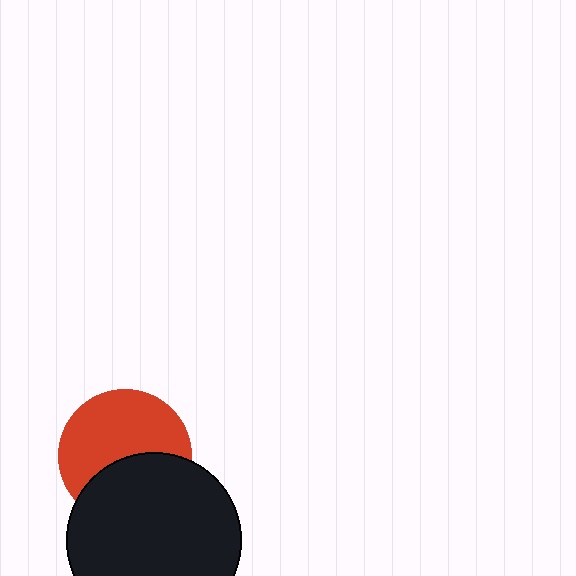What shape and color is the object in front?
The object in front is a black circle.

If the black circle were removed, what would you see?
You would see the complete red circle.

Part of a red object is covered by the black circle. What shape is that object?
It is a circle.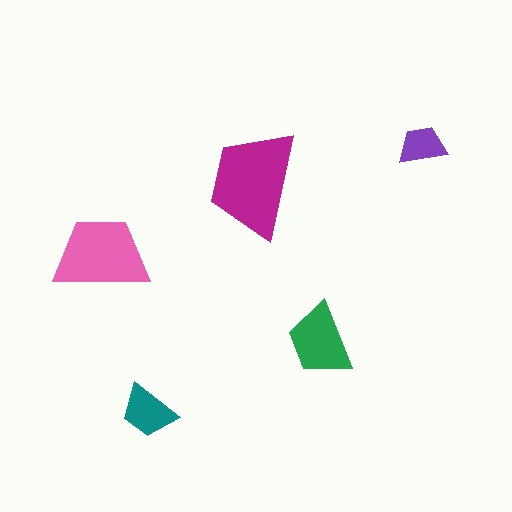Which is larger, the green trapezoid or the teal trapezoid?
The green one.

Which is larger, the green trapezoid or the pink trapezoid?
The pink one.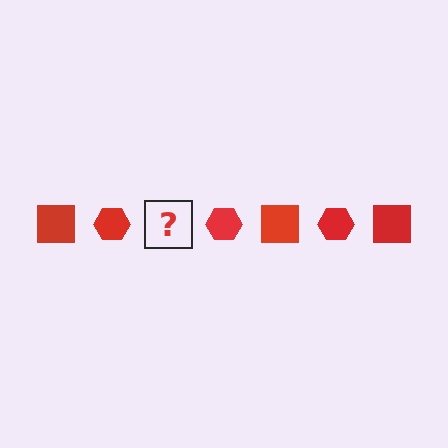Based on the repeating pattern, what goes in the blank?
The blank should be a red square.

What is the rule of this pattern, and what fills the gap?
The rule is that the pattern cycles through square, hexagon shapes in red. The gap should be filled with a red square.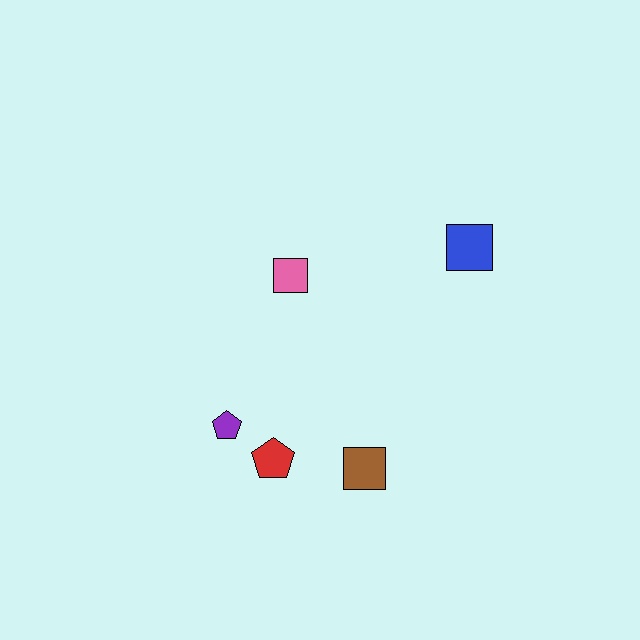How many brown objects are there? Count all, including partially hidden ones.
There is 1 brown object.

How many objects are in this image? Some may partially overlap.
There are 5 objects.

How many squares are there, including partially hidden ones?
There are 3 squares.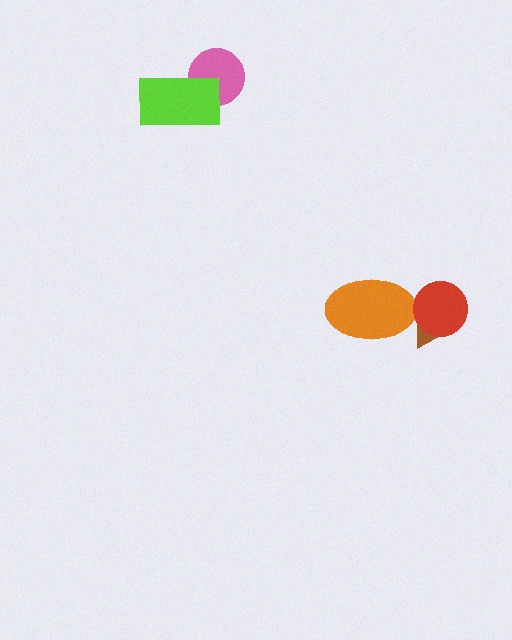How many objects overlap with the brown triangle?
2 objects overlap with the brown triangle.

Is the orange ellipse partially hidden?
No, no other shape covers it.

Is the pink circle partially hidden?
Yes, it is partially covered by another shape.